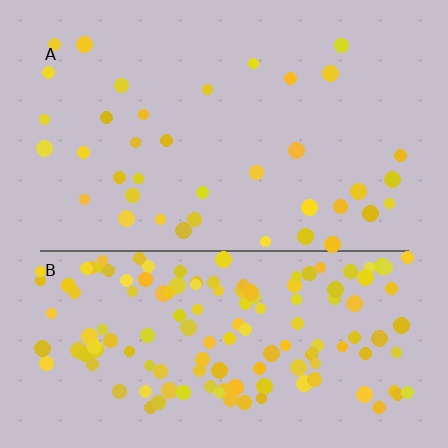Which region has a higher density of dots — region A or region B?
B (the bottom).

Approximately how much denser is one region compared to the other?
Approximately 3.9× — region B over region A.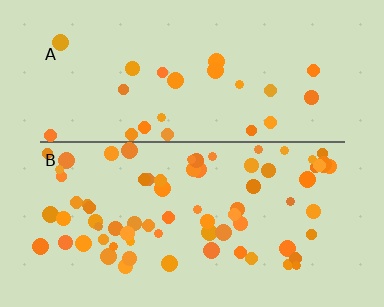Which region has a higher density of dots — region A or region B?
B (the bottom).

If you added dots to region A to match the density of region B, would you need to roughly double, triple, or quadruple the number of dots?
Approximately triple.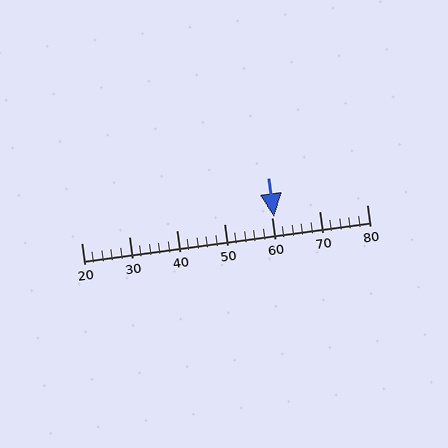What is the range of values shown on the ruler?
The ruler shows values from 20 to 80.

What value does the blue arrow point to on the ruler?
The blue arrow points to approximately 60.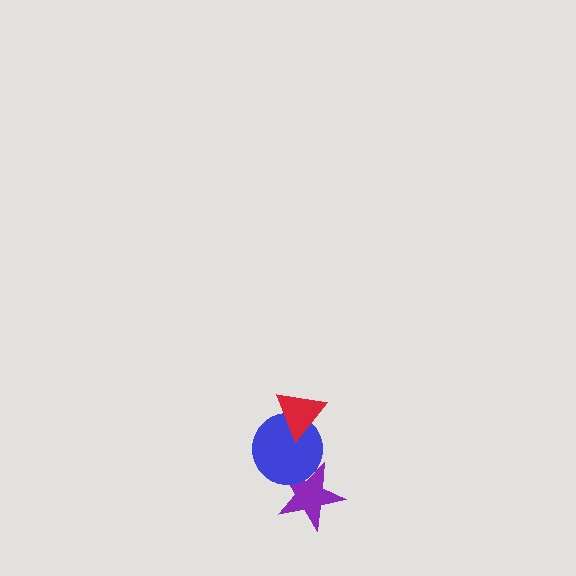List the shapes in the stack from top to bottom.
From top to bottom: the red triangle, the blue circle, the purple star.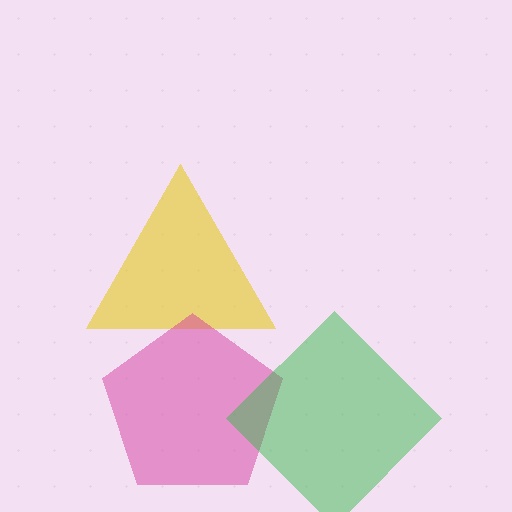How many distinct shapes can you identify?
There are 3 distinct shapes: a yellow triangle, a magenta pentagon, a green diamond.